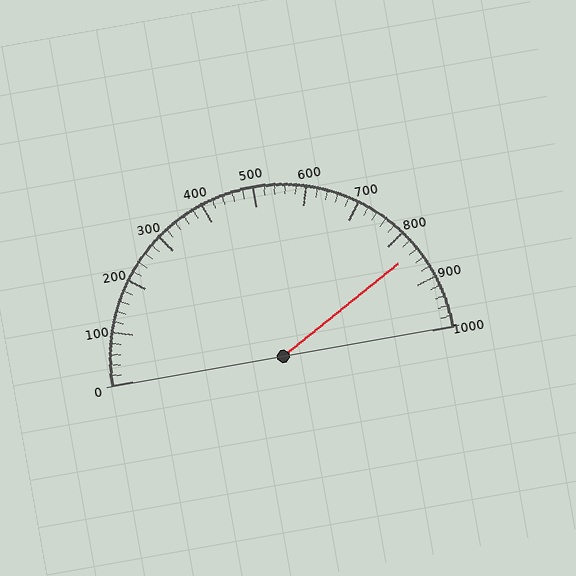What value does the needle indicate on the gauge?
The needle indicates approximately 840.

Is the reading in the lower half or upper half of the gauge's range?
The reading is in the upper half of the range (0 to 1000).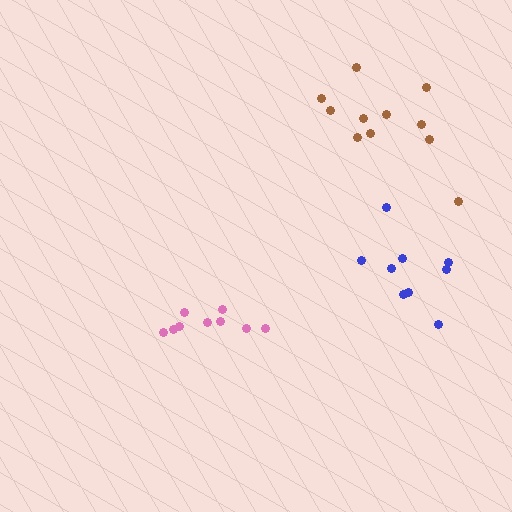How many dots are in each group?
Group 1: 9 dots, Group 2: 11 dots, Group 3: 9 dots (29 total).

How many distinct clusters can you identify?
There are 3 distinct clusters.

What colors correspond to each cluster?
The clusters are colored: pink, brown, blue.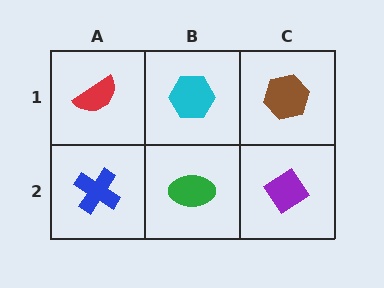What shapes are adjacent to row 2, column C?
A brown hexagon (row 1, column C), a green ellipse (row 2, column B).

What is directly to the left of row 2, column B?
A blue cross.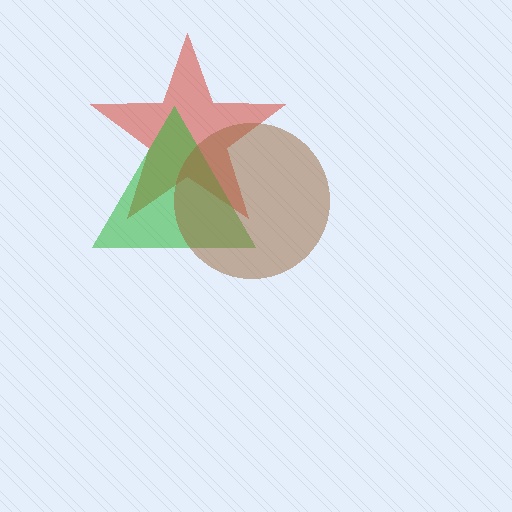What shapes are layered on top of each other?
The layered shapes are: a red star, a green triangle, a brown circle.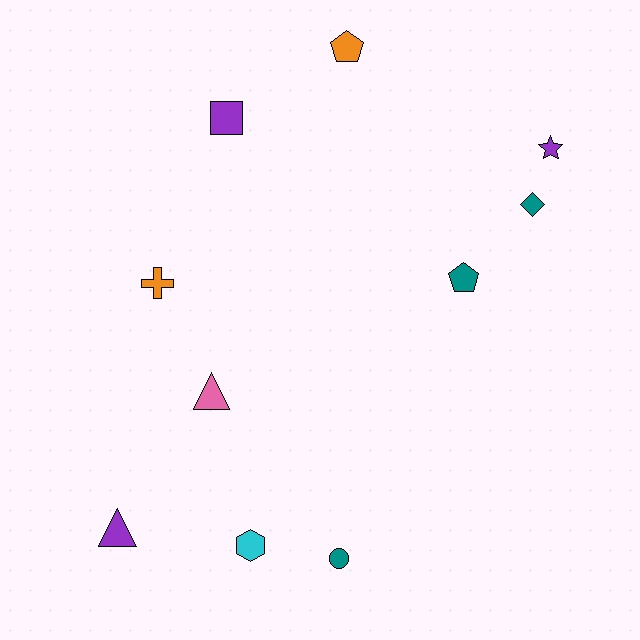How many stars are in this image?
There is 1 star.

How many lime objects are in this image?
There are no lime objects.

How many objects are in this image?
There are 10 objects.